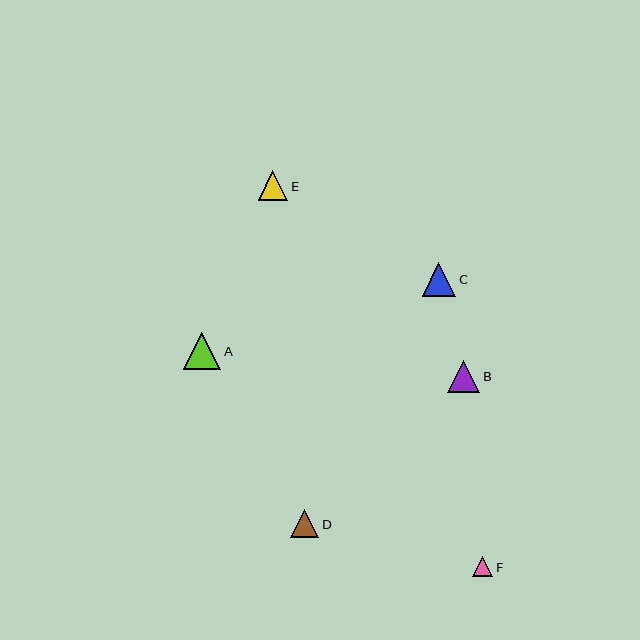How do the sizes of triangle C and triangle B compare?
Triangle C and triangle B are approximately the same size.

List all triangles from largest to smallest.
From largest to smallest: A, C, B, E, D, F.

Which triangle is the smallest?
Triangle F is the smallest with a size of approximately 21 pixels.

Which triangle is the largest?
Triangle A is the largest with a size of approximately 37 pixels.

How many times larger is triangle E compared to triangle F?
Triangle E is approximately 1.4 times the size of triangle F.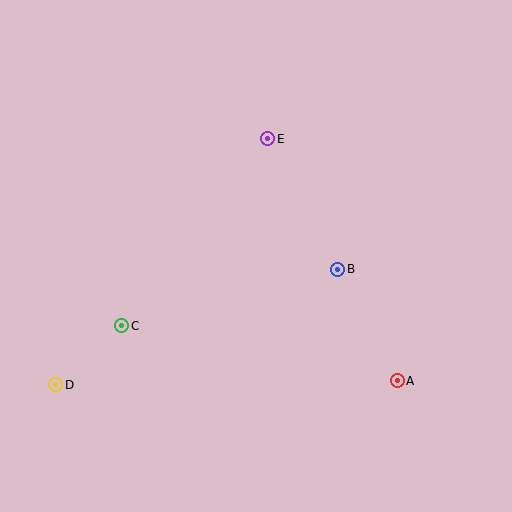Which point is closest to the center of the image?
Point B at (338, 269) is closest to the center.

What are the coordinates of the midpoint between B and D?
The midpoint between B and D is at (197, 327).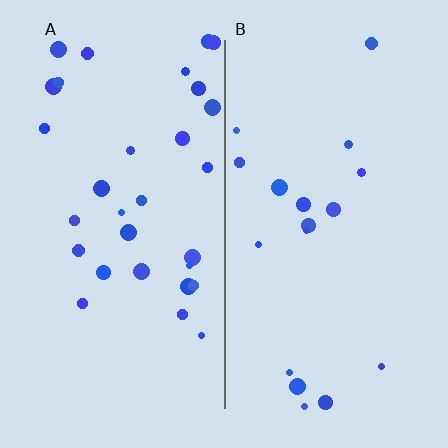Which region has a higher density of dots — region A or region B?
A (the left).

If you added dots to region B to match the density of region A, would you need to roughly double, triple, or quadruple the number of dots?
Approximately double.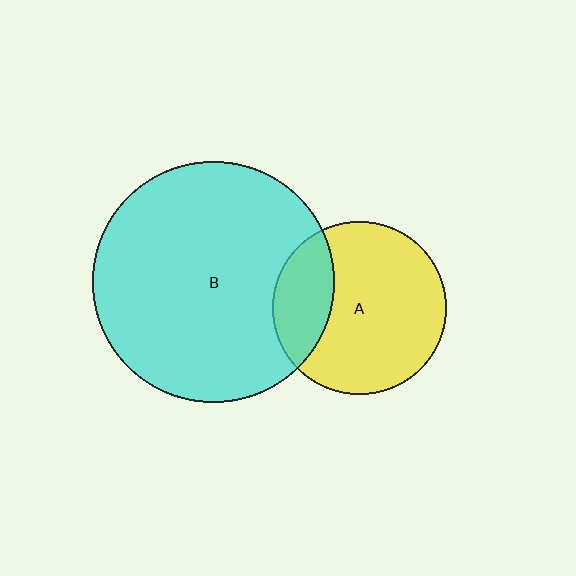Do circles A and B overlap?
Yes.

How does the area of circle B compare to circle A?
Approximately 1.9 times.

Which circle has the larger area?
Circle B (cyan).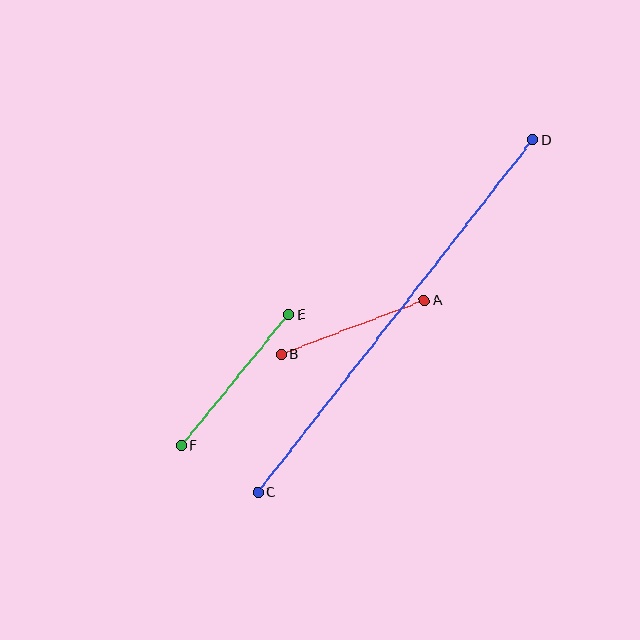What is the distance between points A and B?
The distance is approximately 153 pixels.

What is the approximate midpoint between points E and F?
The midpoint is at approximately (235, 380) pixels.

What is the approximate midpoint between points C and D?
The midpoint is at approximately (396, 316) pixels.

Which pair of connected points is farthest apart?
Points C and D are farthest apart.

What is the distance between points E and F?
The distance is approximately 169 pixels.